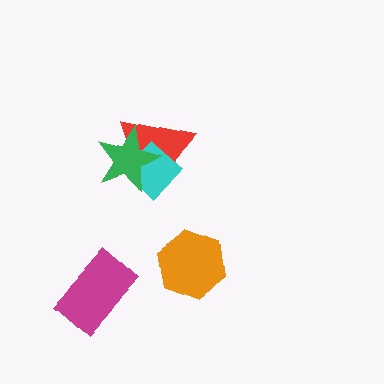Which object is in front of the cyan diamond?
The green star is in front of the cyan diamond.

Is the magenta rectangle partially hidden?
No, no other shape covers it.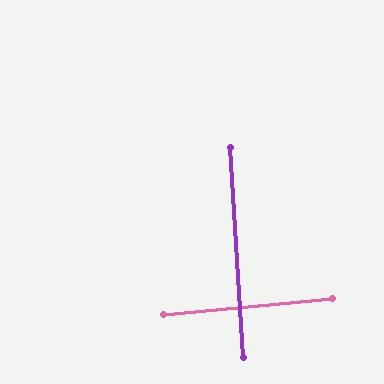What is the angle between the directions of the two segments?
Approximately 88 degrees.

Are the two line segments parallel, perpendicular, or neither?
Perpendicular — they meet at approximately 88°.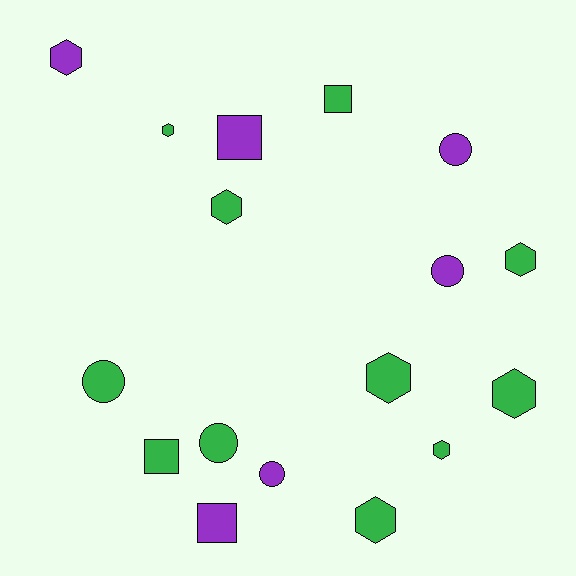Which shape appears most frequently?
Hexagon, with 8 objects.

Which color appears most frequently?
Green, with 11 objects.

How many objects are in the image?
There are 17 objects.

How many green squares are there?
There are 2 green squares.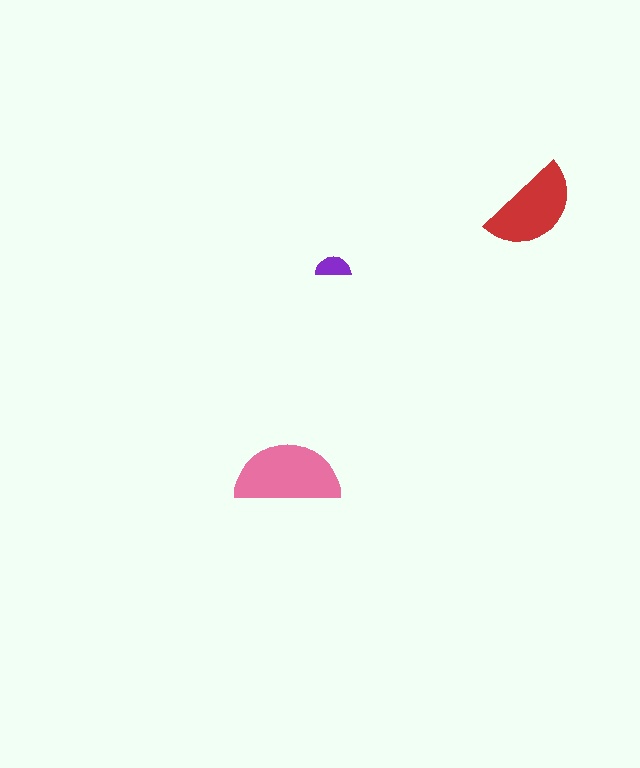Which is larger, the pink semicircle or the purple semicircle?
The pink one.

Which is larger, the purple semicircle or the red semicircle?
The red one.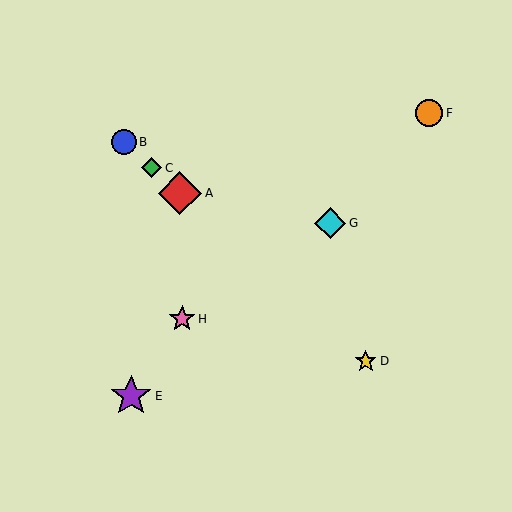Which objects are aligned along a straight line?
Objects A, B, C, D are aligned along a straight line.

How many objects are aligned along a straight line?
4 objects (A, B, C, D) are aligned along a straight line.